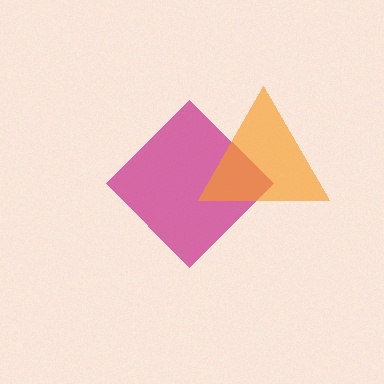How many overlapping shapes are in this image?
There are 2 overlapping shapes in the image.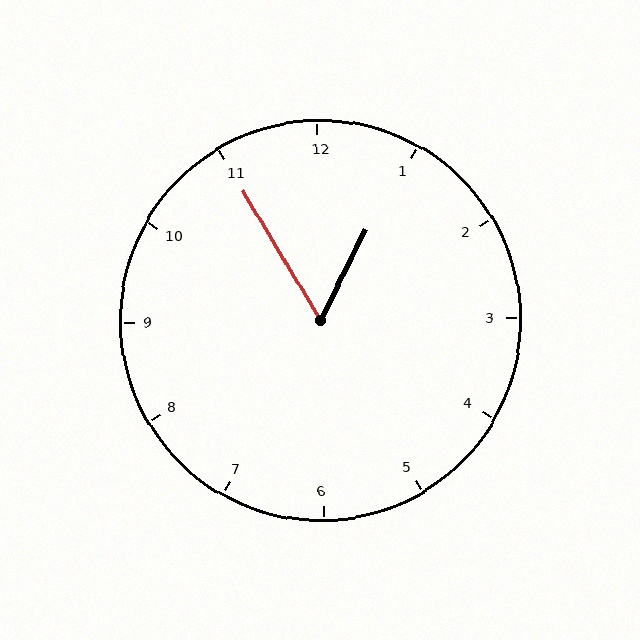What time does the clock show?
12:55.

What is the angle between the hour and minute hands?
Approximately 58 degrees.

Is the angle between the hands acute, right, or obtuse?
It is acute.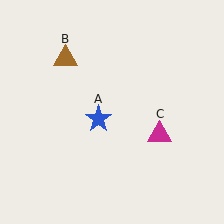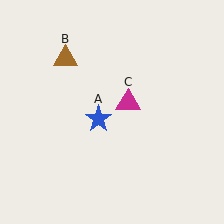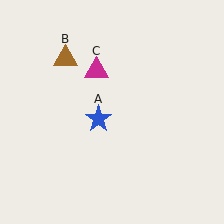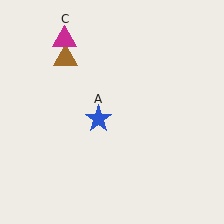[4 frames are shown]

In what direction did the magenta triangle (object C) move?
The magenta triangle (object C) moved up and to the left.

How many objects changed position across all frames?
1 object changed position: magenta triangle (object C).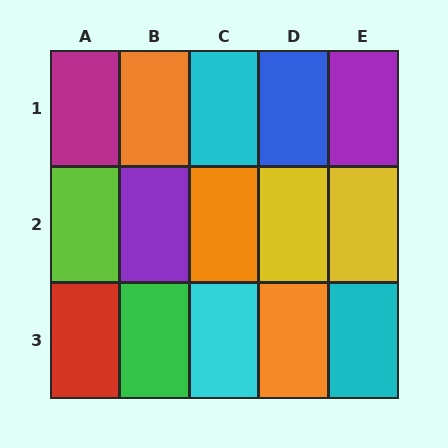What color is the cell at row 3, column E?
Cyan.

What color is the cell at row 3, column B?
Green.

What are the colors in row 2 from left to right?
Lime, purple, orange, yellow, yellow.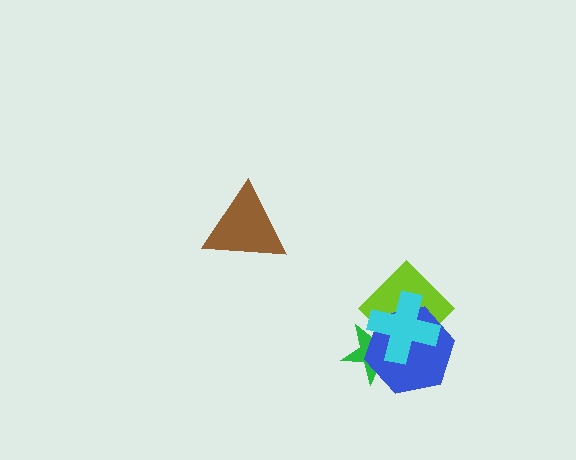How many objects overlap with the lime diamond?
3 objects overlap with the lime diamond.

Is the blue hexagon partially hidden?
Yes, it is partially covered by another shape.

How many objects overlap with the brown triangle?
0 objects overlap with the brown triangle.